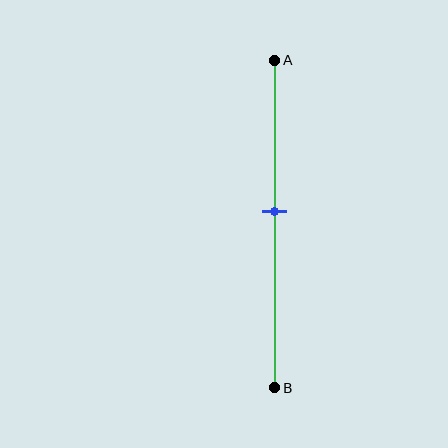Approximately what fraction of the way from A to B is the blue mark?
The blue mark is approximately 45% of the way from A to B.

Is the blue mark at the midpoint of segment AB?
No, the mark is at about 45% from A, not at the 50% midpoint.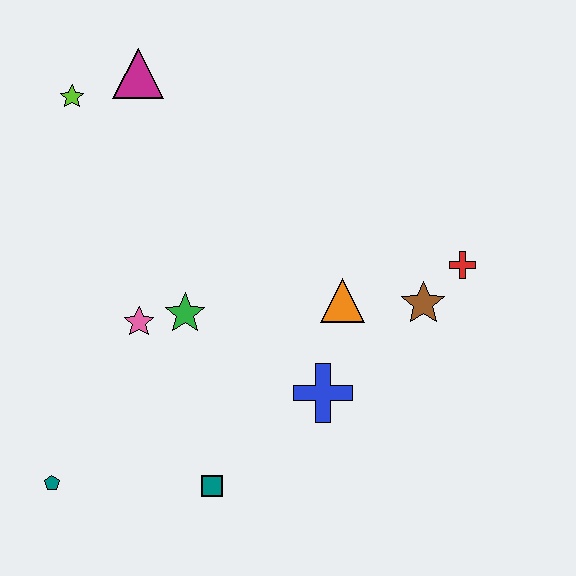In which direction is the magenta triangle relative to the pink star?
The magenta triangle is above the pink star.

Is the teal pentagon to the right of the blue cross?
No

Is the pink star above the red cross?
No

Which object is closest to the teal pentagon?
The teal square is closest to the teal pentagon.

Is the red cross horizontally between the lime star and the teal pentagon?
No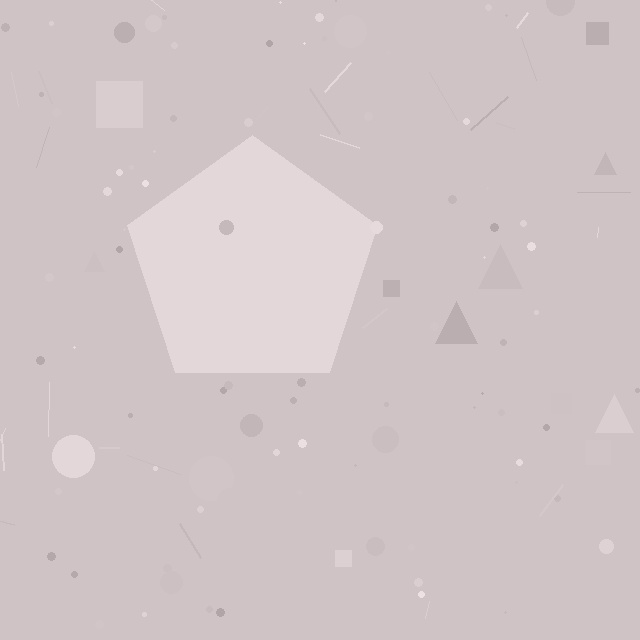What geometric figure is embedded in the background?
A pentagon is embedded in the background.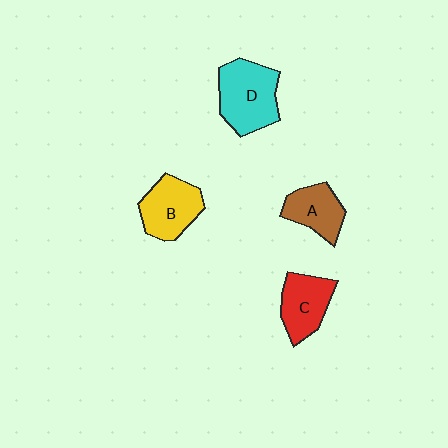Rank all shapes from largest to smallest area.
From largest to smallest: D (cyan), B (yellow), C (red), A (brown).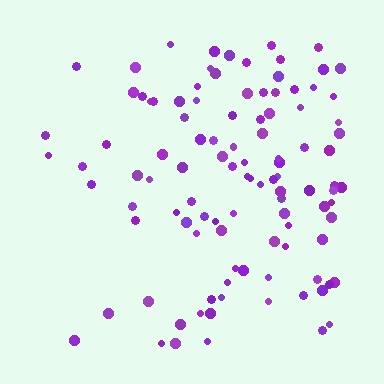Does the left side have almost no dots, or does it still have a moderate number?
Still a moderate number, just noticeably fewer than the right.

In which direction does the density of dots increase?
From left to right, with the right side densest.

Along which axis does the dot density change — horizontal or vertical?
Horizontal.